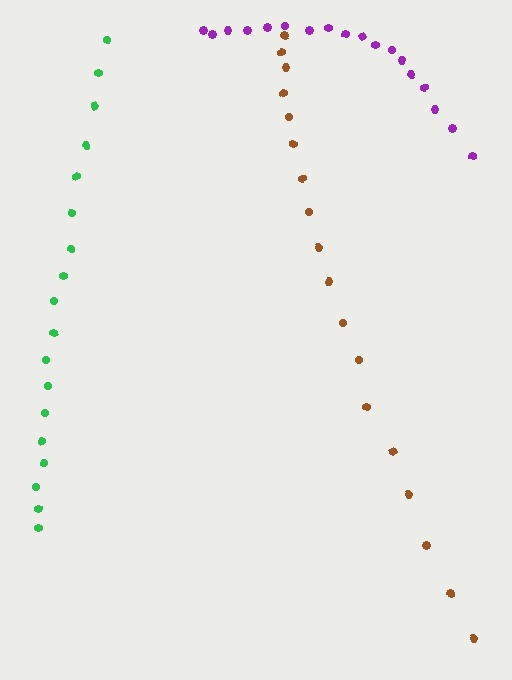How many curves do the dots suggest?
There are 3 distinct paths.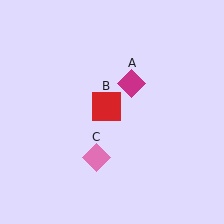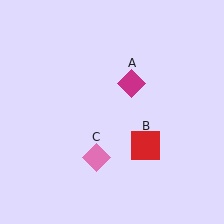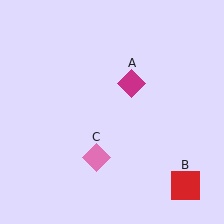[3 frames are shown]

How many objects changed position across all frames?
1 object changed position: red square (object B).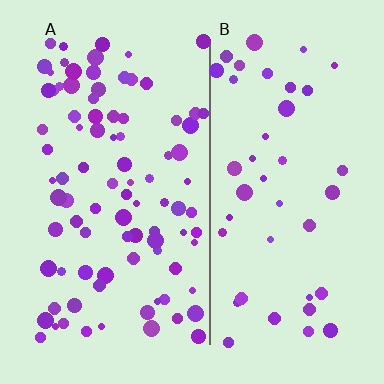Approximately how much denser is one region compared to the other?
Approximately 2.1× — region A over region B.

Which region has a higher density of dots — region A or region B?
A (the left).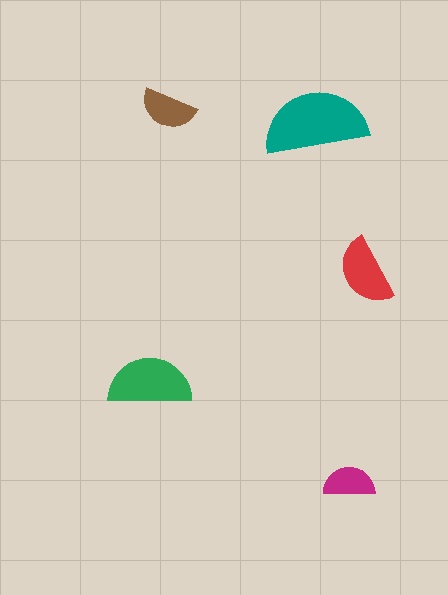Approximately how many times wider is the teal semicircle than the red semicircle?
About 1.5 times wider.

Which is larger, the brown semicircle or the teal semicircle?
The teal one.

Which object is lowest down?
The magenta semicircle is bottommost.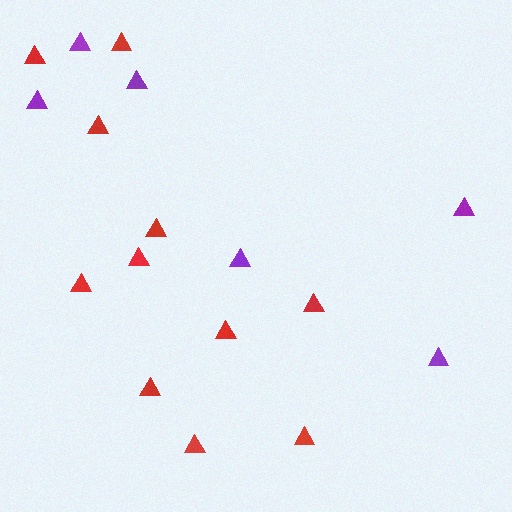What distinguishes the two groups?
There are 2 groups: one group of red triangles (11) and one group of purple triangles (6).